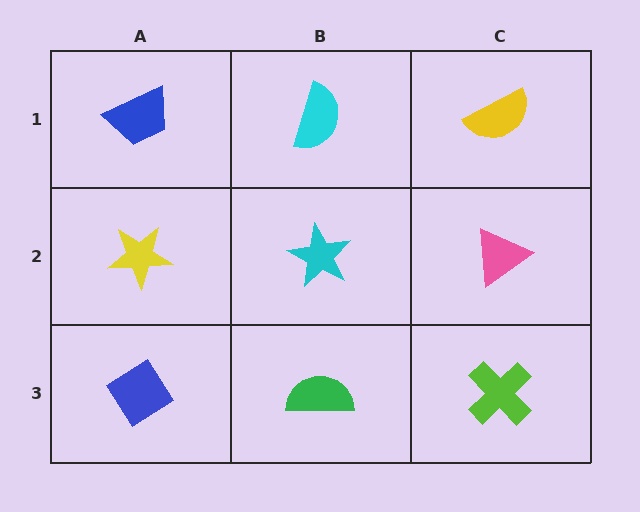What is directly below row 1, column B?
A cyan star.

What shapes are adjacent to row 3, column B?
A cyan star (row 2, column B), a blue diamond (row 3, column A), a lime cross (row 3, column C).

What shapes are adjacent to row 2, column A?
A blue trapezoid (row 1, column A), a blue diamond (row 3, column A), a cyan star (row 2, column B).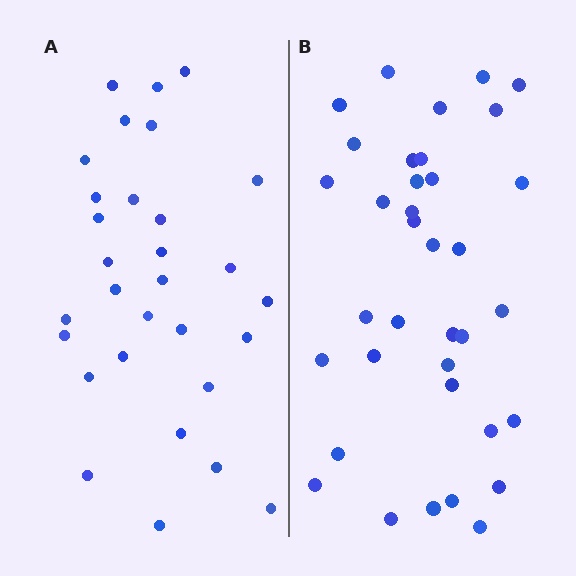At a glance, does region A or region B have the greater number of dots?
Region B (the right region) has more dots.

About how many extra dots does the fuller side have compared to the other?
Region B has about 6 more dots than region A.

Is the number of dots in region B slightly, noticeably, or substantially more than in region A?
Region B has only slightly more — the two regions are fairly close. The ratio is roughly 1.2 to 1.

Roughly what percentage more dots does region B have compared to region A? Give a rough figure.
About 20% more.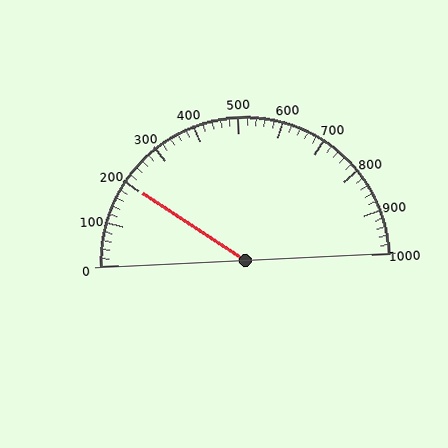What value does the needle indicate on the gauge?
The needle indicates approximately 200.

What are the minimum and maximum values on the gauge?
The gauge ranges from 0 to 1000.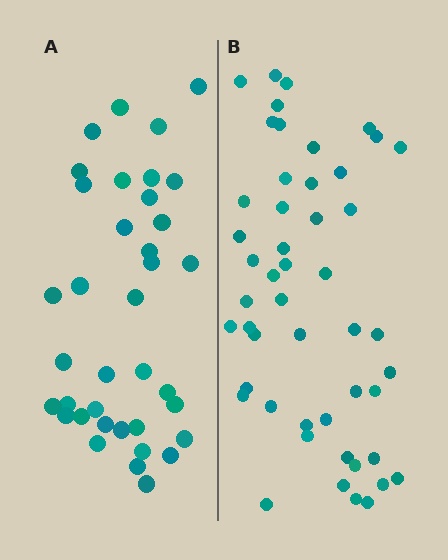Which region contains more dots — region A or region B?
Region B (the right region) has more dots.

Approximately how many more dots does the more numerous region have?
Region B has roughly 12 or so more dots than region A.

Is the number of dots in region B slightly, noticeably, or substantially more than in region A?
Region B has noticeably more, but not dramatically so. The ratio is roughly 1.3 to 1.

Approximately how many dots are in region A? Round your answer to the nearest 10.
About 40 dots. (The exact count is 37, which rounds to 40.)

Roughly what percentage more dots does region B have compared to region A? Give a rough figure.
About 30% more.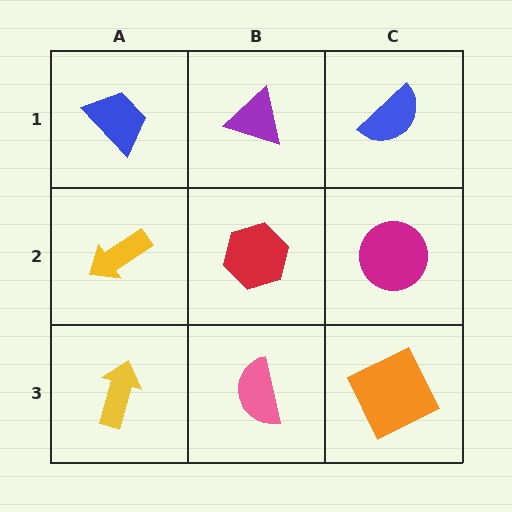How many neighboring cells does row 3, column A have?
2.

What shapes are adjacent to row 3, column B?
A red hexagon (row 2, column B), a yellow arrow (row 3, column A), an orange square (row 3, column C).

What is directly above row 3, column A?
A yellow arrow.